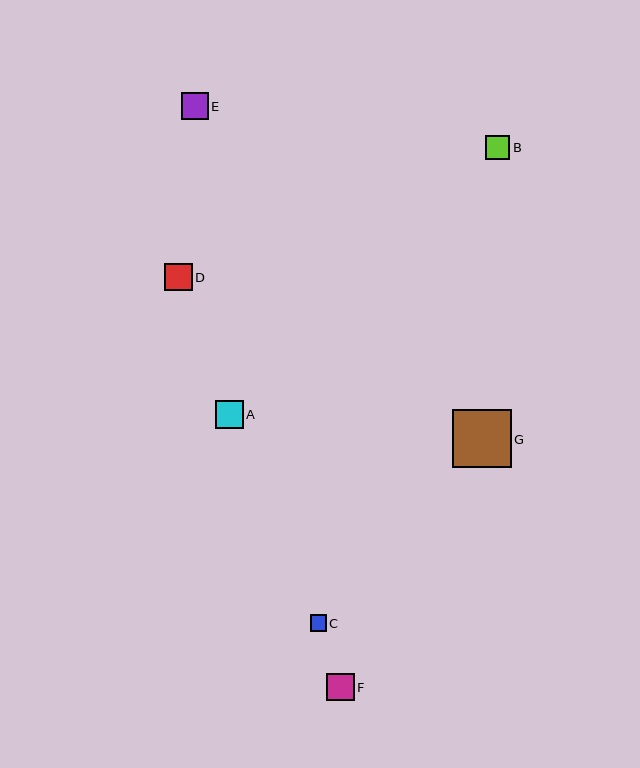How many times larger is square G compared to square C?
Square G is approximately 3.6 times the size of square C.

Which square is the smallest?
Square C is the smallest with a size of approximately 16 pixels.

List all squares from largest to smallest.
From largest to smallest: G, A, D, F, E, B, C.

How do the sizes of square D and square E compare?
Square D and square E are approximately the same size.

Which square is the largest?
Square G is the largest with a size of approximately 58 pixels.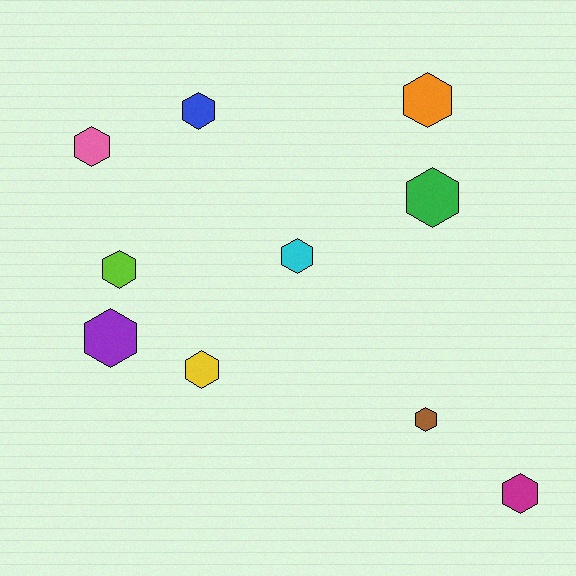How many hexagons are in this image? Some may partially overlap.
There are 10 hexagons.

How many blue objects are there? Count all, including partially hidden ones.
There is 1 blue object.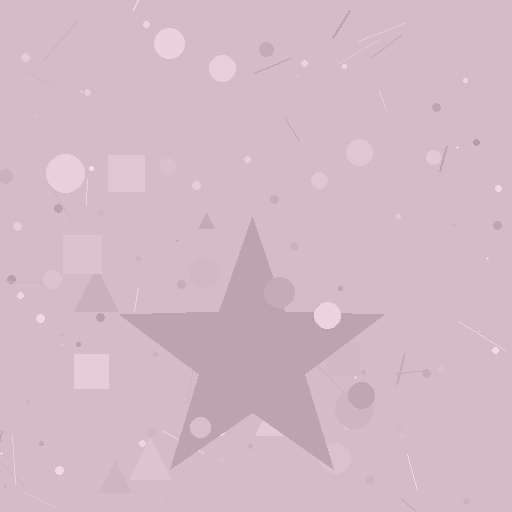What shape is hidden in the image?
A star is hidden in the image.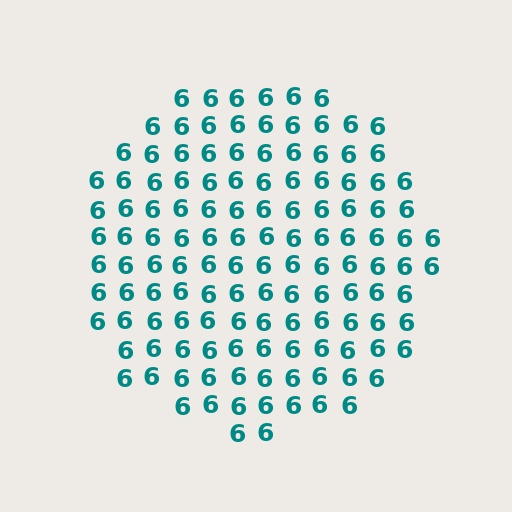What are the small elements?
The small elements are digit 6's.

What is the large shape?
The large shape is a circle.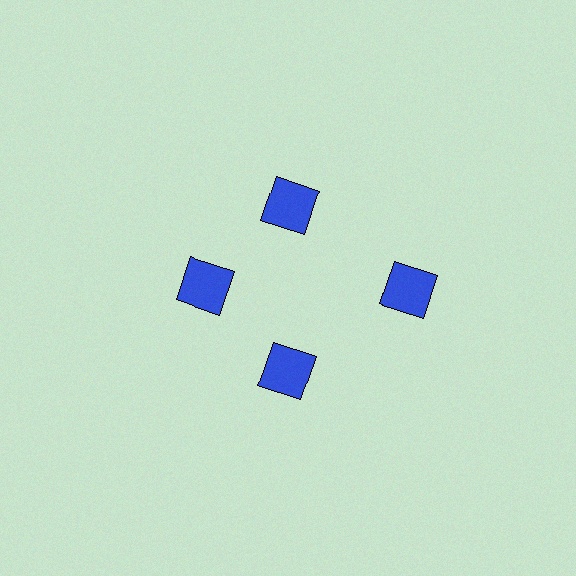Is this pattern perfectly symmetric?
No. The 4 blue squares are arranged in a ring, but one element near the 3 o'clock position is pushed outward from the center, breaking the 4-fold rotational symmetry.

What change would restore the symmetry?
The symmetry would be restored by moving it inward, back onto the ring so that all 4 squares sit at equal angles and equal distance from the center.